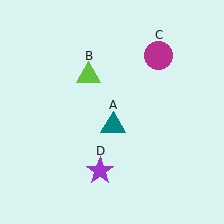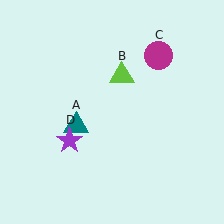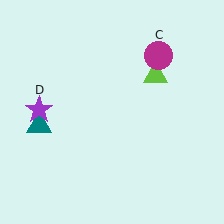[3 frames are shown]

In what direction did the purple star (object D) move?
The purple star (object D) moved up and to the left.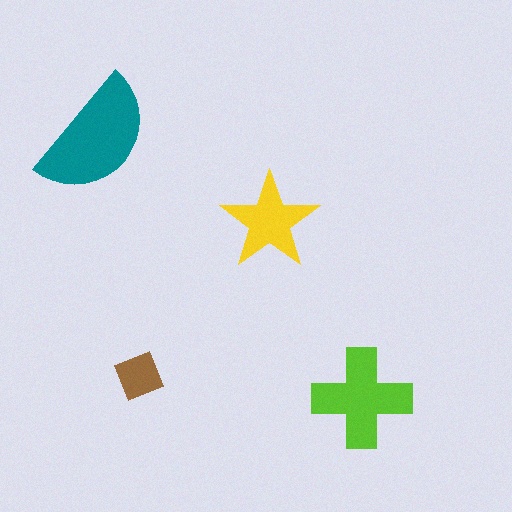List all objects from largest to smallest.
The teal semicircle, the lime cross, the yellow star, the brown diamond.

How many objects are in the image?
There are 4 objects in the image.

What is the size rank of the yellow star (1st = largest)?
3rd.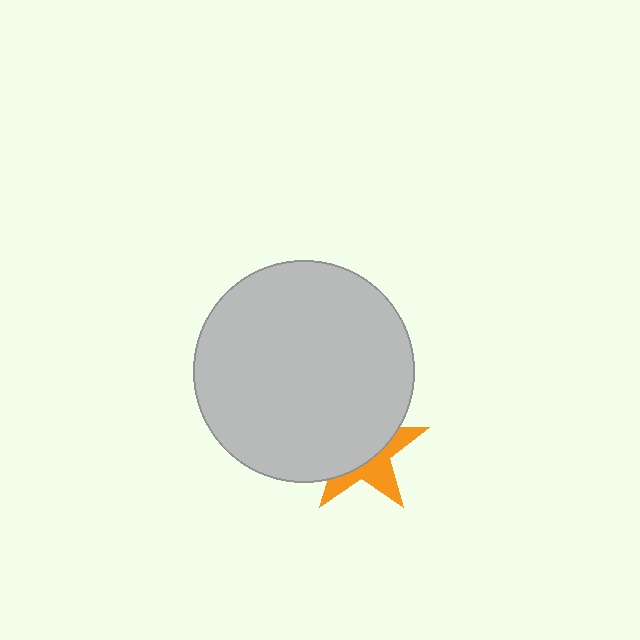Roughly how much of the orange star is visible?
A small part of it is visible (roughly 39%).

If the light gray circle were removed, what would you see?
You would see the complete orange star.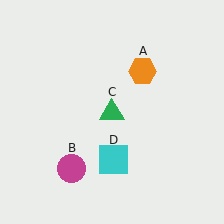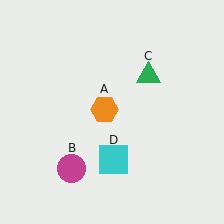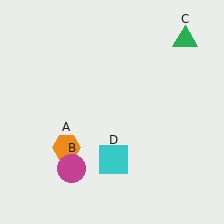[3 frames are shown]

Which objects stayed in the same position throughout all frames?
Magenta circle (object B) and cyan square (object D) remained stationary.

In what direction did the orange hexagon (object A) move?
The orange hexagon (object A) moved down and to the left.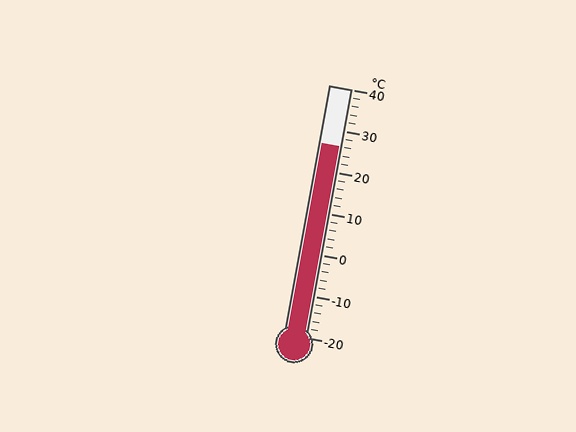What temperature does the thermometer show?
The thermometer shows approximately 26°C.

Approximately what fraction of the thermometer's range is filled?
The thermometer is filled to approximately 75% of its range.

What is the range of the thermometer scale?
The thermometer scale ranges from -20°C to 40°C.